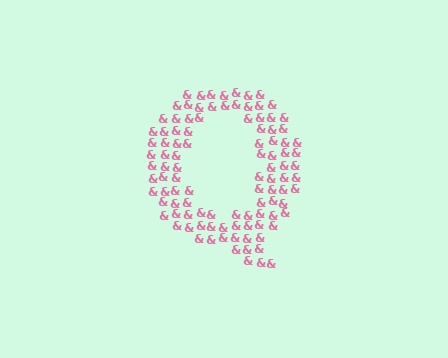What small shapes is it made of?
It is made of small ampersands.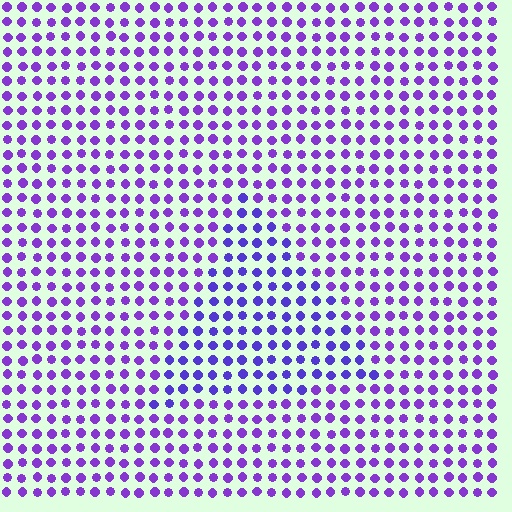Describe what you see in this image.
The image is filled with small purple elements in a uniform arrangement. A triangle-shaped region is visible where the elements are tinted to a slightly different hue, forming a subtle color boundary.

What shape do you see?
I see a triangle.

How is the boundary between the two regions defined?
The boundary is defined purely by a slight shift in hue (about 21 degrees). Spacing, size, and orientation are identical on both sides.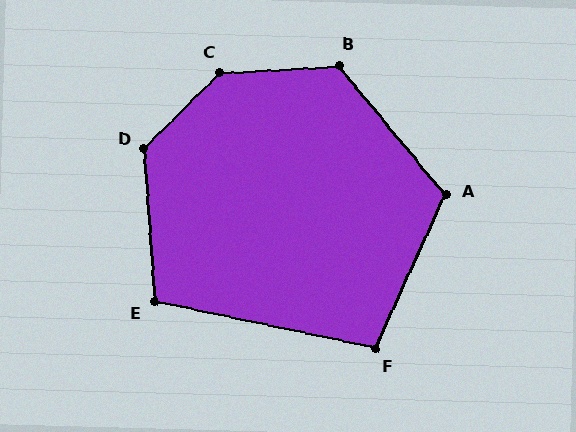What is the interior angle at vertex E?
Approximately 106 degrees (obtuse).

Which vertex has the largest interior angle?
C, at approximately 138 degrees.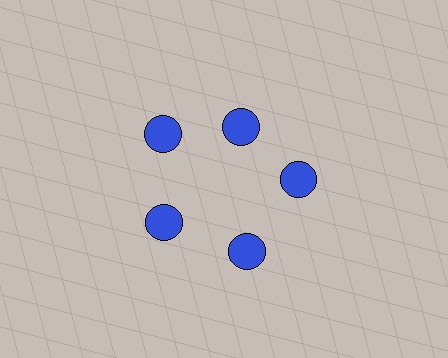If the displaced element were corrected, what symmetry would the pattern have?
It would have 5-fold rotational symmetry — the pattern would map onto itself every 72 degrees.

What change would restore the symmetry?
The symmetry would be restored by moving it outward, back onto the ring so that all 5 circles sit at equal angles and equal distance from the center.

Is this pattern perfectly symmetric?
No. The 5 blue circles are arranged in a ring, but one element near the 1 o'clock position is pulled inward toward the center, breaking the 5-fold rotational symmetry.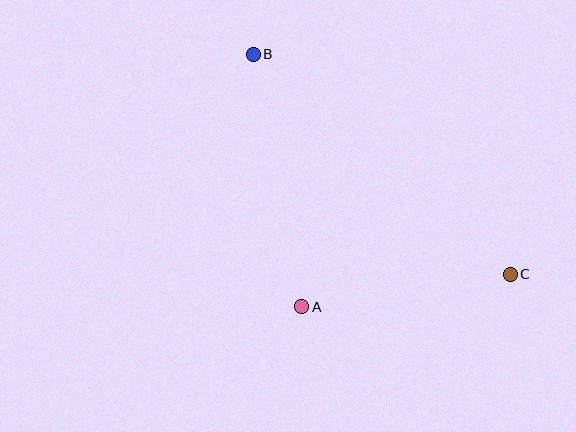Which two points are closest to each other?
Points A and C are closest to each other.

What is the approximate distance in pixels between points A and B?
The distance between A and B is approximately 257 pixels.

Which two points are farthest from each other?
Points B and C are farthest from each other.